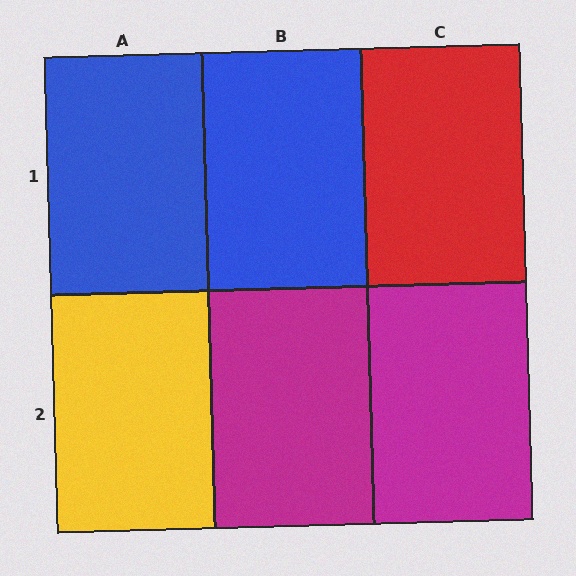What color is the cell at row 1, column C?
Red.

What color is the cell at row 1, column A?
Blue.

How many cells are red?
1 cell is red.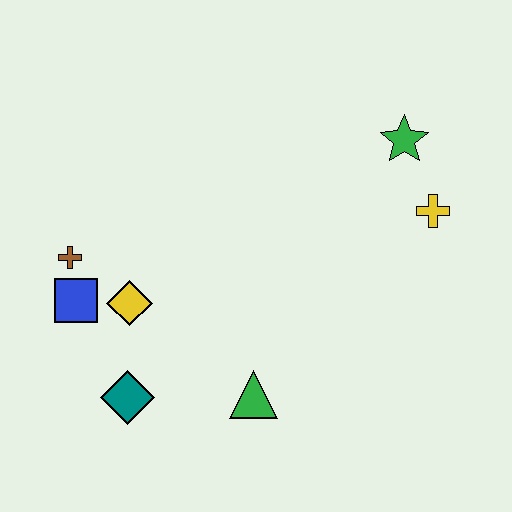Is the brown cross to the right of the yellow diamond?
No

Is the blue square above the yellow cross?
No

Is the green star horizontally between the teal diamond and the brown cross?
No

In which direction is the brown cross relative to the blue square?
The brown cross is above the blue square.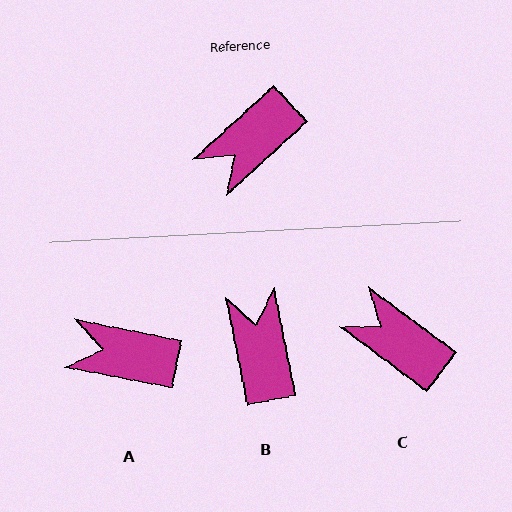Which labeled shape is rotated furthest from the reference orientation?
B, about 122 degrees away.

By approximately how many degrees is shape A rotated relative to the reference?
Approximately 54 degrees clockwise.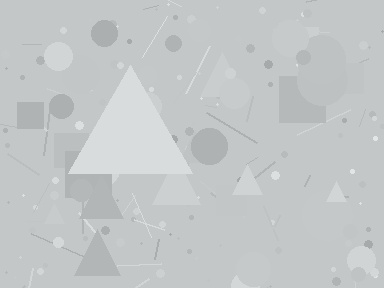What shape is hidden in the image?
A triangle is hidden in the image.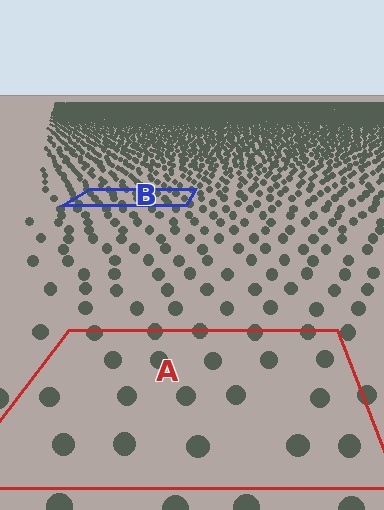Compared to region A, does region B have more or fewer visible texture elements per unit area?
Region B has more texture elements per unit area — they are packed more densely because it is farther away.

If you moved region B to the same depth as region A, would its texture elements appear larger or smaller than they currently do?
They would appear larger. At a closer depth, the same texture elements are projected at a bigger on-screen size.